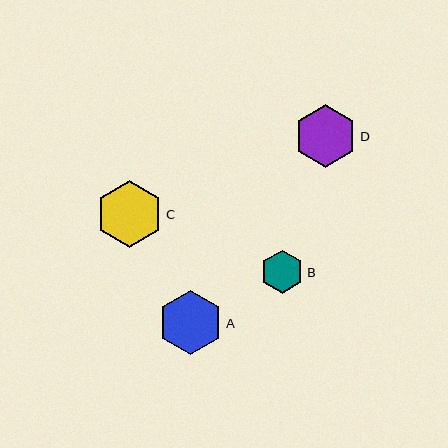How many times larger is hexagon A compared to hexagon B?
Hexagon A is approximately 1.5 times the size of hexagon B.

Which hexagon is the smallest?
Hexagon B is the smallest with a size of approximately 43 pixels.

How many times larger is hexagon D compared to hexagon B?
Hexagon D is approximately 1.5 times the size of hexagon B.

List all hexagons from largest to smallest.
From largest to smallest: C, A, D, B.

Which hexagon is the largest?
Hexagon C is the largest with a size of approximately 67 pixels.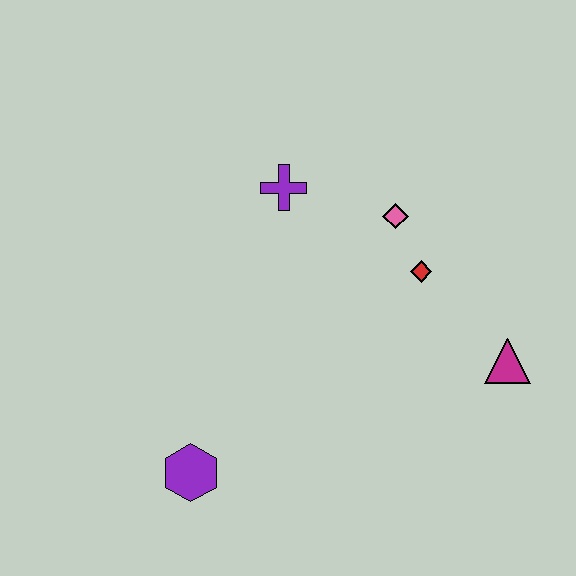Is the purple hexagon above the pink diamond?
No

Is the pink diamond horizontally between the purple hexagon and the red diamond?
Yes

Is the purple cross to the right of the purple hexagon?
Yes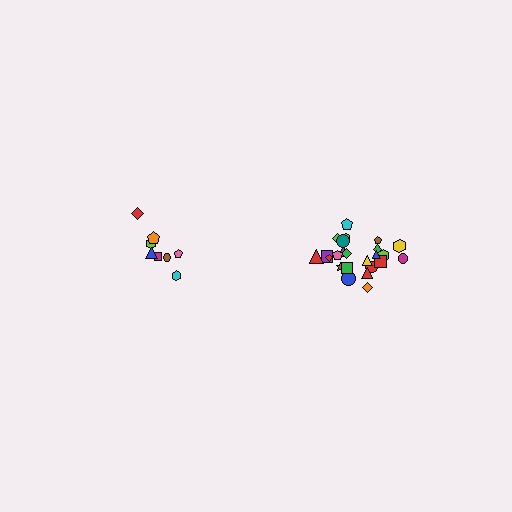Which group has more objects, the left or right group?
The right group.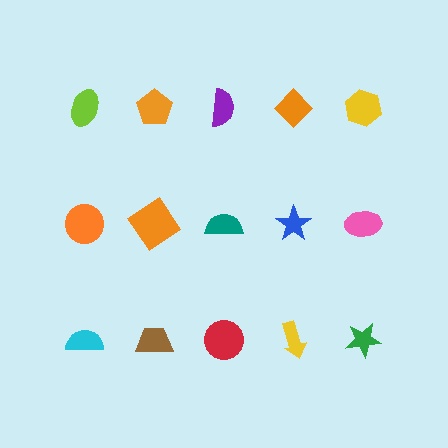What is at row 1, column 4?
An orange diamond.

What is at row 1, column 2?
An orange pentagon.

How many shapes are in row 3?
5 shapes.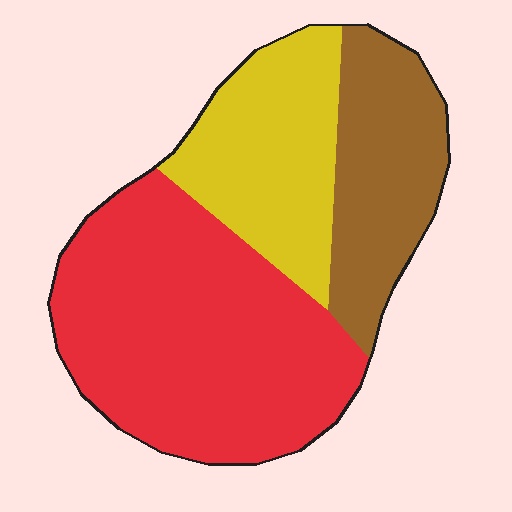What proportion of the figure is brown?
Brown takes up about one quarter (1/4) of the figure.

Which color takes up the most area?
Red, at roughly 50%.